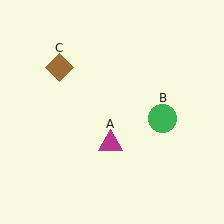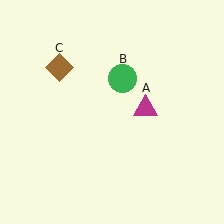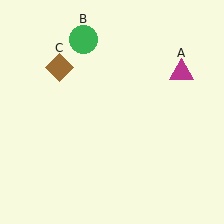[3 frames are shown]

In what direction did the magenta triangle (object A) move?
The magenta triangle (object A) moved up and to the right.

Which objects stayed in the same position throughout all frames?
Brown diamond (object C) remained stationary.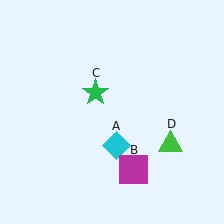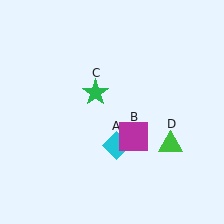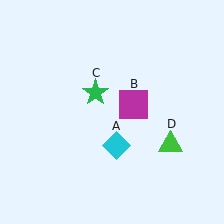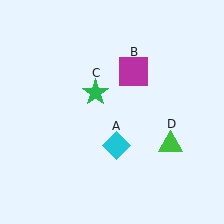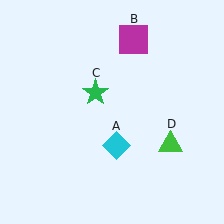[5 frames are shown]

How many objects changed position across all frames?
1 object changed position: magenta square (object B).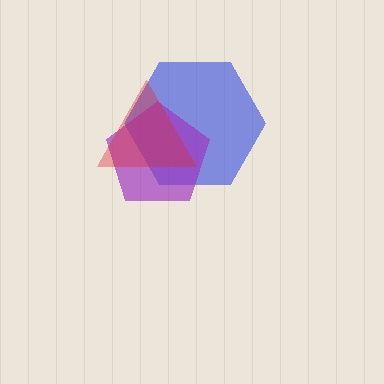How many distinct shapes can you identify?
There are 3 distinct shapes: a blue hexagon, a purple pentagon, a red triangle.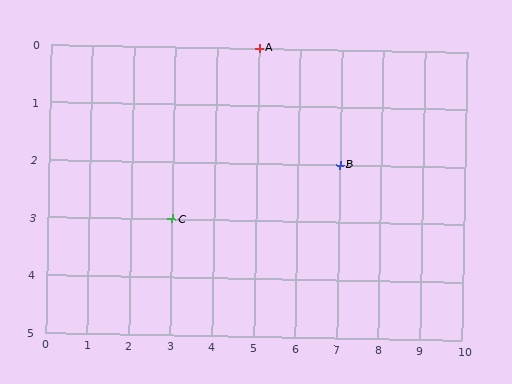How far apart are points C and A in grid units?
Points C and A are 2 columns and 3 rows apart (about 3.6 grid units diagonally).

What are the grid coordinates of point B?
Point B is at grid coordinates (7, 2).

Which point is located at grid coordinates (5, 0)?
Point A is at (5, 0).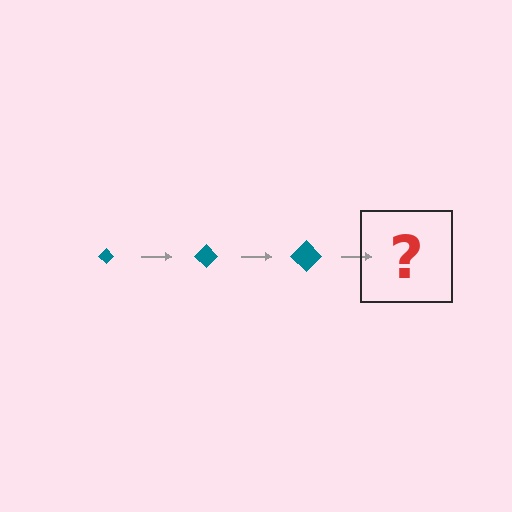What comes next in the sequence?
The next element should be a teal diamond, larger than the previous one.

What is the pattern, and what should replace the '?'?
The pattern is that the diamond gets progressively larger each step. The '?' should be a teal diamond, larger than the previous one.